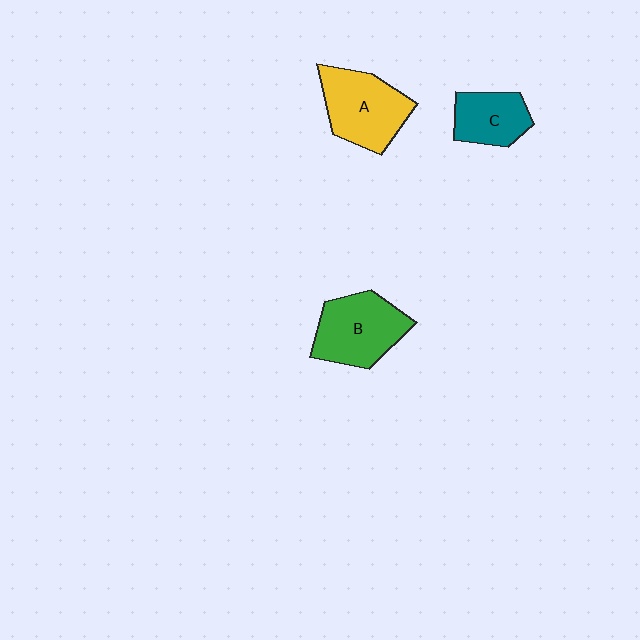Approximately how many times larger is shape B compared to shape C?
Approximately 1.5 times.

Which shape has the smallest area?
Shape C (teal).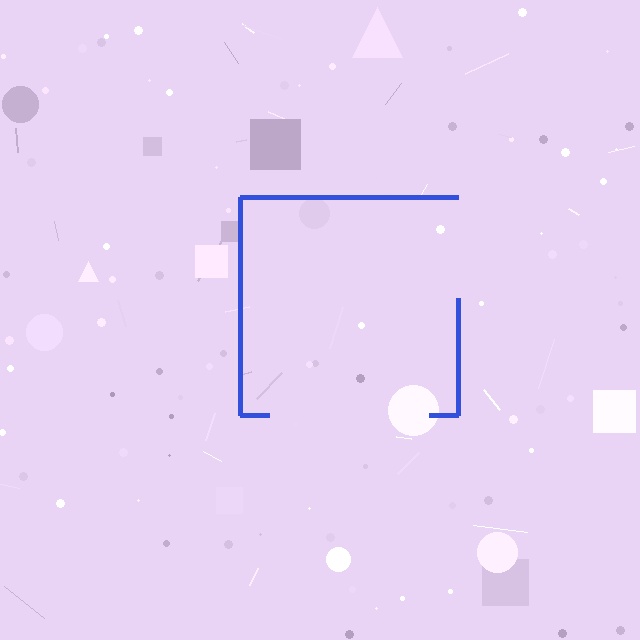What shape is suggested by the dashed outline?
The dashed outline suggests a square.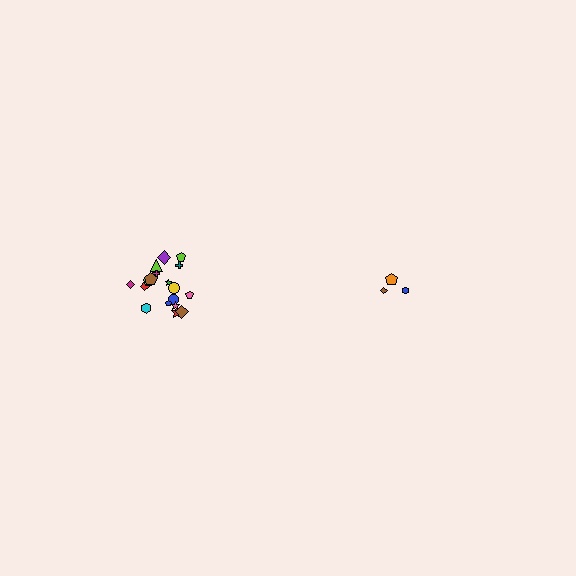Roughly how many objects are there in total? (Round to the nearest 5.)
Roughly 20 objects in total.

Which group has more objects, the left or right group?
The left group.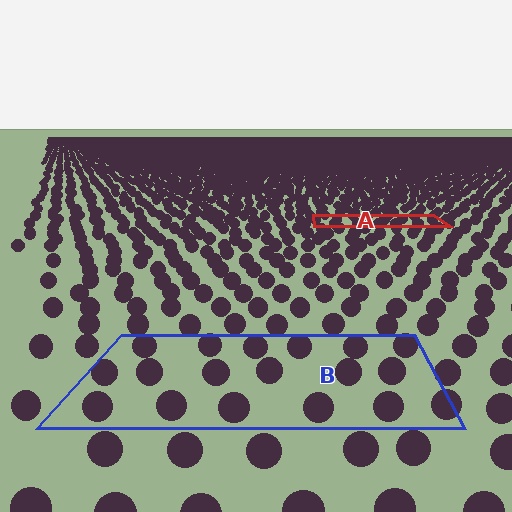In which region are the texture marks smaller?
The texture marks are smaller in region A, because it is farther away.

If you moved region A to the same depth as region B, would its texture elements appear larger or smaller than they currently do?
They would appear larger. At a closer depth, the same texture elements are projected at a bigger on-screen size.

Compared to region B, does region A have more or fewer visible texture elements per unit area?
Region A has more texture elements per unit area — they are packed more densely because it is farther away.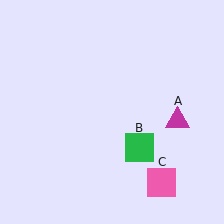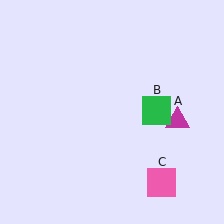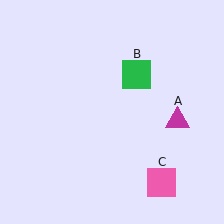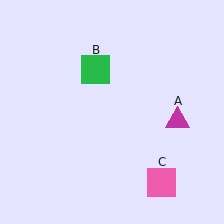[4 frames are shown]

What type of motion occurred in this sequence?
The green square (object B) rotated counterclockwise around the center of the scene.